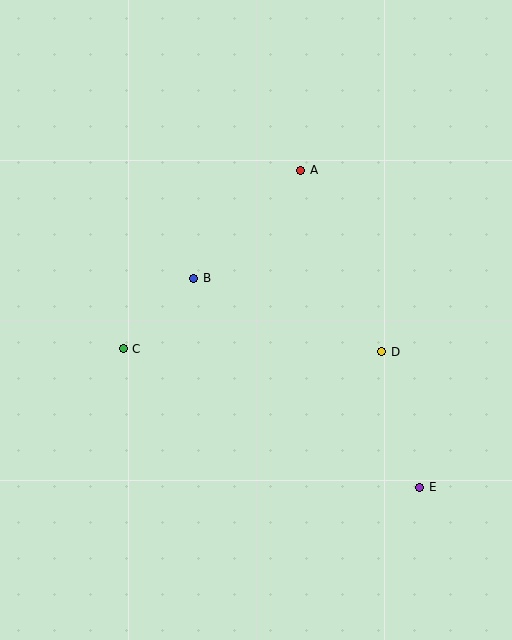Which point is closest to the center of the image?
Point B at (194, 278) is closest to the center.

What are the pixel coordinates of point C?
Point C is at (123, 349).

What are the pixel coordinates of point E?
Point E is at (420, 487).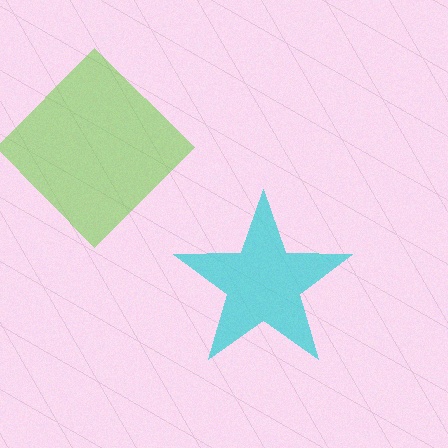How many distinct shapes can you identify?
There are 2 distinct shapes: a cyan star, a lime diamond.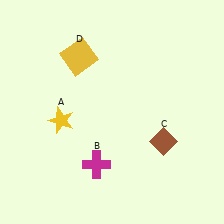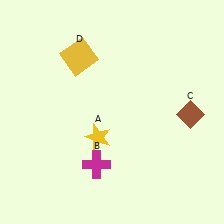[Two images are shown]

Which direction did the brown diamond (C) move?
The brown diamond (C) moved up.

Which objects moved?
The objects that moved are: the yellow star (A), the brown diamond (C).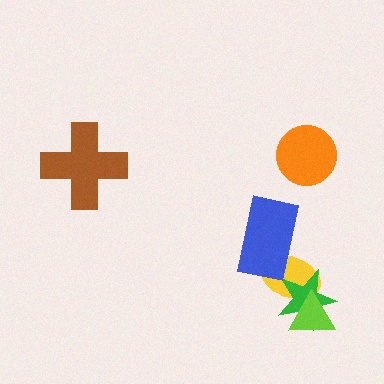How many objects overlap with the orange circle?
0 objects overlap with the orange circle.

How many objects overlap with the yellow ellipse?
3 objects overlap with the yellow ellipse.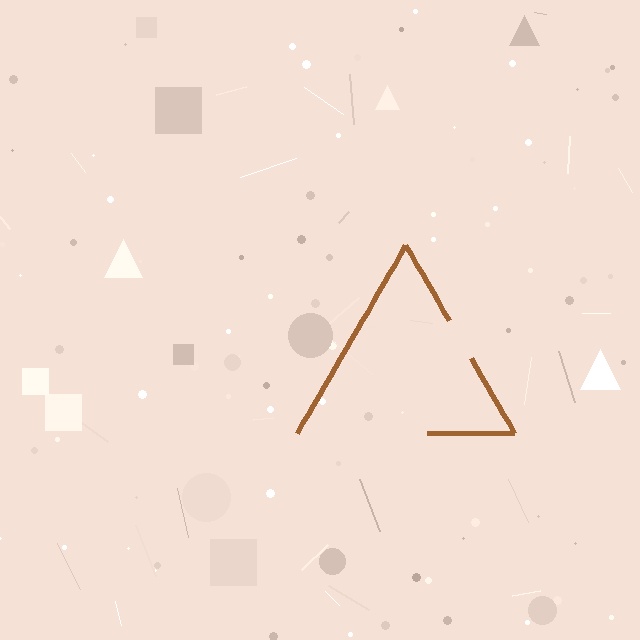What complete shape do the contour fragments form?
The contour fragments form a triangle.